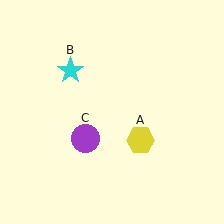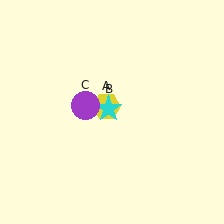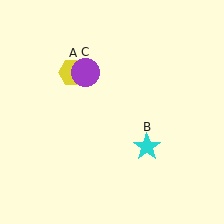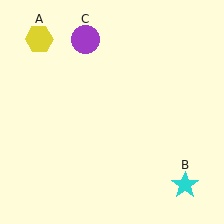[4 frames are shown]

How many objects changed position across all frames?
3 objects changed position: yellow hexagon (object A), cyan star (object B), purple circle (object C).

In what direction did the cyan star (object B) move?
The cyan star (object B) moved down and to the right.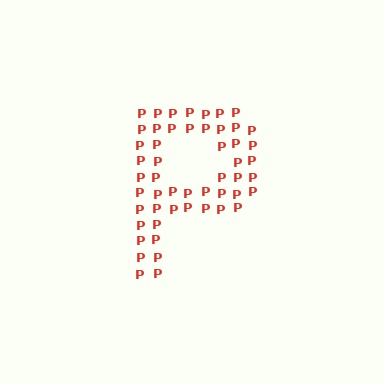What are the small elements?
The small elements are letter P's.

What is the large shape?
The large shape is the letter P.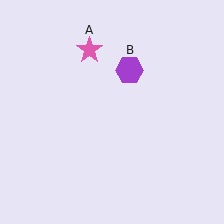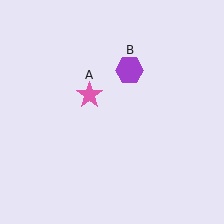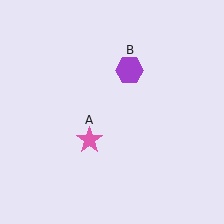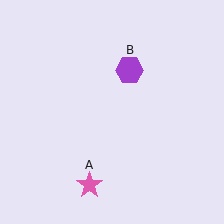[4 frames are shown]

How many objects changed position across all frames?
1 object changed position: pink star (object A).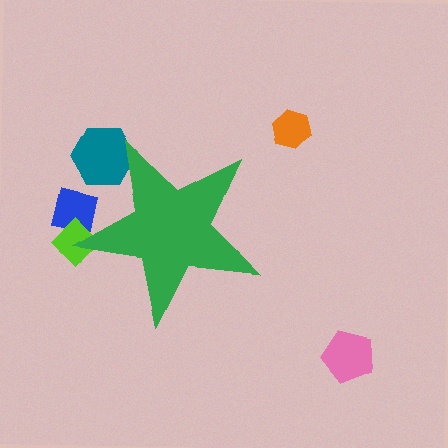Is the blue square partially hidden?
Yes, the blue square is partially hidden behind the green star.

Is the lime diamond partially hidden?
Yes, the lime diamond is partially hidden behind the green star.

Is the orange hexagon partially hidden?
No, the orange hexagon is fully visible.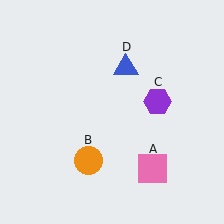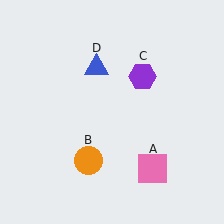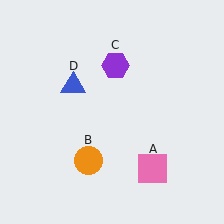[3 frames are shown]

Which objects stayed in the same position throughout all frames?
Pink square (object A) and orange circle (object B) remained stationary.